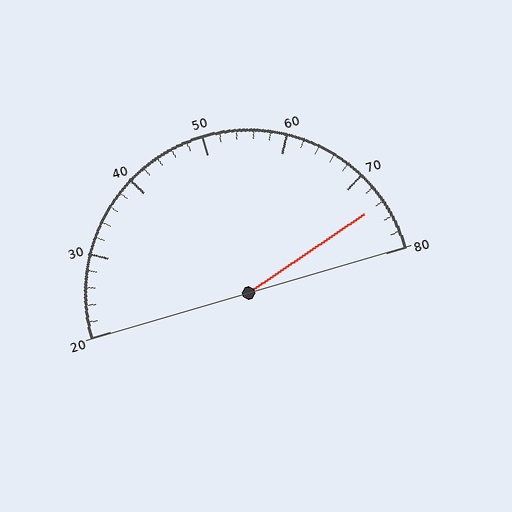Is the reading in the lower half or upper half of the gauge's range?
The reading is in the upper half of the range (20 to 80).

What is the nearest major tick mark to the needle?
The nearest major tick mark is 70.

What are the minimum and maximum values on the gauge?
The gauge ranges from 20 to 80.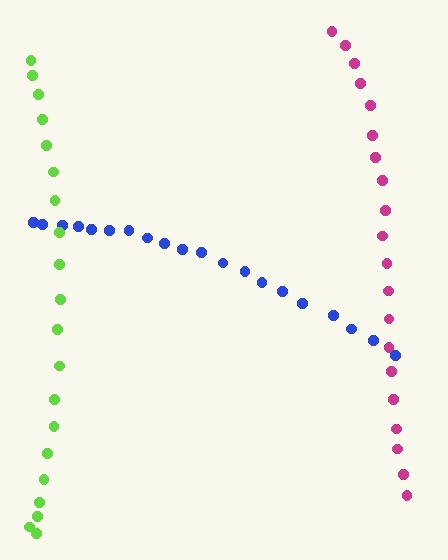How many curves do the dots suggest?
There are 3 distinct paths.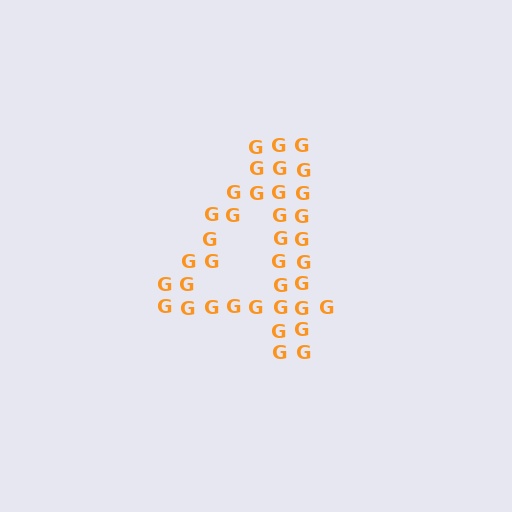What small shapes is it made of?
It is made of small letter G's.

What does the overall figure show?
The overall figure shows the digit 4.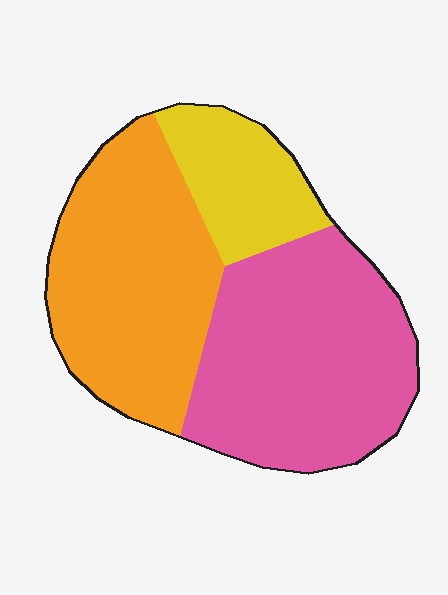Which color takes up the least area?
Yellow, at roughly 15%.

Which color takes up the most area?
Pink, at roughly 45%.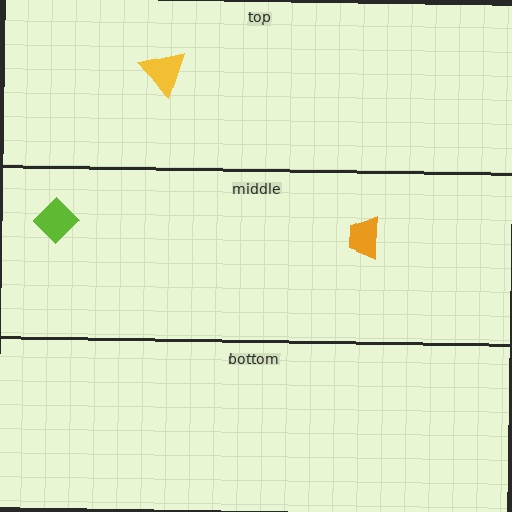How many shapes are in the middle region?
2.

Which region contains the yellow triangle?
The top region.